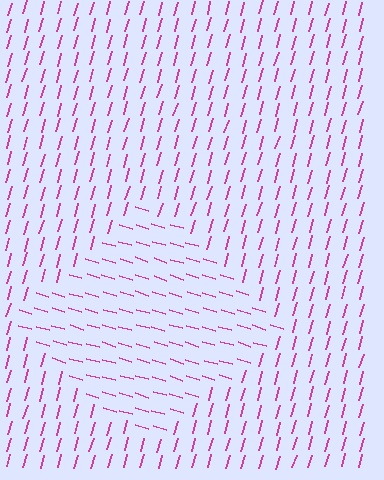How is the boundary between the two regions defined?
The boundary is defined purely by a change in line orientation (approximately 89 degrees difference). All lines are the same color and thickness.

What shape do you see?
I see a diamond.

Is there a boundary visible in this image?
Yes, there is a texture boundary formed by a change in line orientation.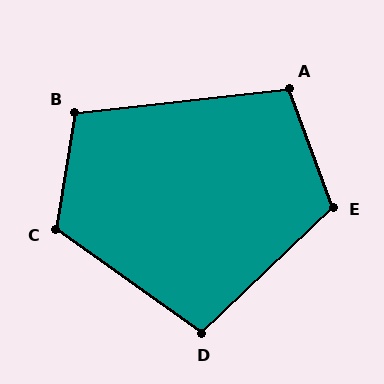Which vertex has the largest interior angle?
C, at approximately 116 degrees.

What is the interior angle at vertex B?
Approximately 106 degrees (obtuse).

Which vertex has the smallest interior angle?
D, at approximately 101 degrees.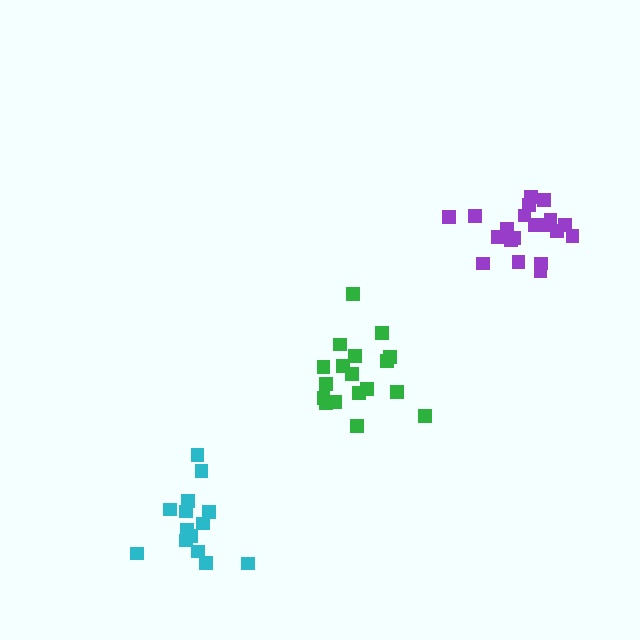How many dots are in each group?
Group 1: 20 dots, Group 2: 18 dots, Group 3: 14 dots (52 total).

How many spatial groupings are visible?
There are 3 spatial groupings.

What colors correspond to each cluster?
The clusters are colored: purple, green, cyan.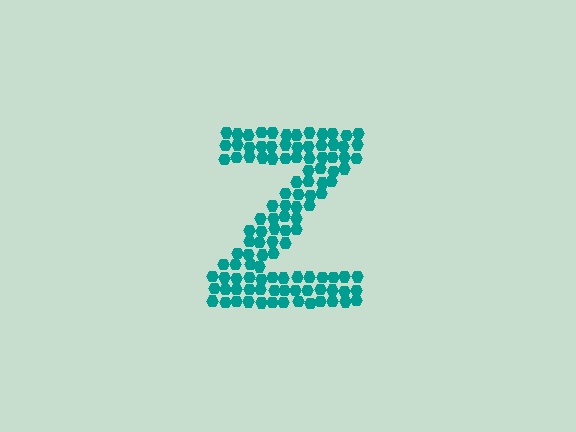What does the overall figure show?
The overall figure shows the letter Z.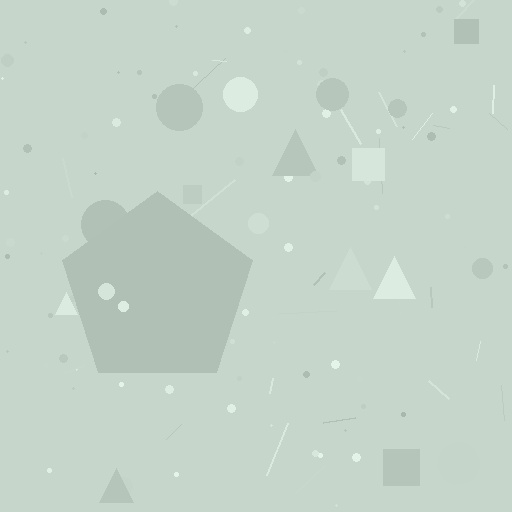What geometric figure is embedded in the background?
A pentagon is embedded in the background.